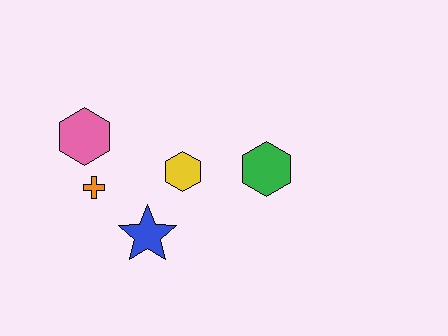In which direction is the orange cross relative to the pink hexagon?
The orange cross is below the pink hexagon.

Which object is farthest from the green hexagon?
The pink hexagon is farthest from the green hexagon.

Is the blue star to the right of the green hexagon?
No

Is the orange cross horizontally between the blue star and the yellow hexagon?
No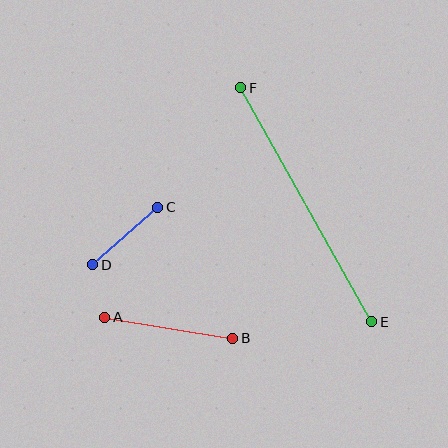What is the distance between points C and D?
The distance is approximately 86 pixels.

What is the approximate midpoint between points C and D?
The midpoint is at approximately (125, 236) pixels.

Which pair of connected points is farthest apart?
Points E and F are farthest apart.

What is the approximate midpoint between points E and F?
The midpoint is at approximately (306, 205) pixels.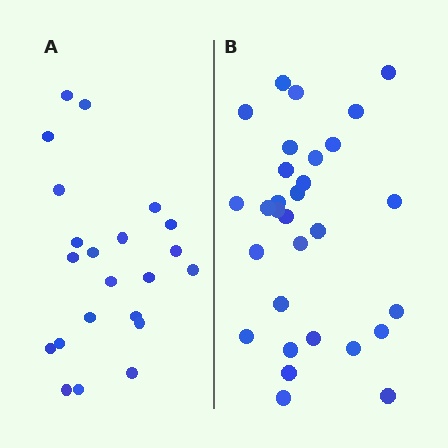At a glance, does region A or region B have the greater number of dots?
Region B (the right region) has more dots.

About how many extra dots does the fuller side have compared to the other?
Region B has roughly 8 or so more dots than region A.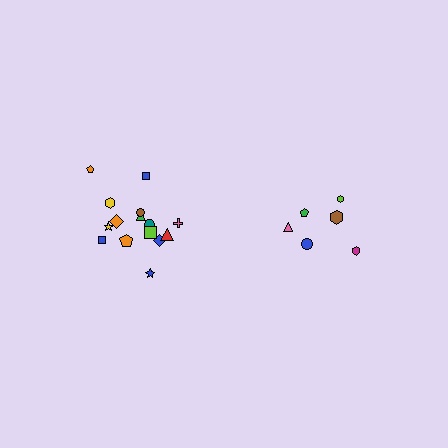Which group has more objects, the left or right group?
The left group.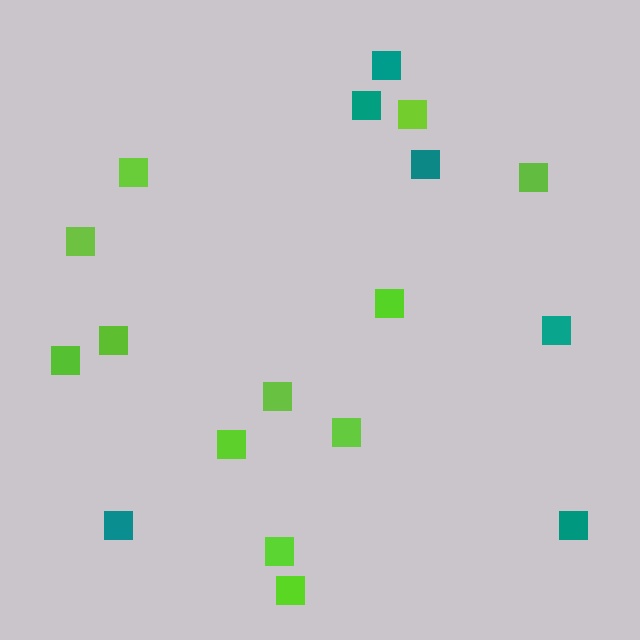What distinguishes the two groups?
There are 2 groups: one group of teal squares (6) and one group of lime squares (12).